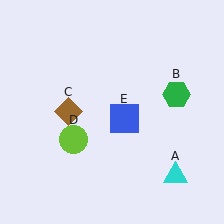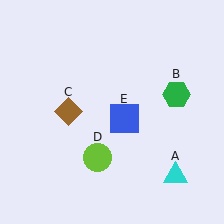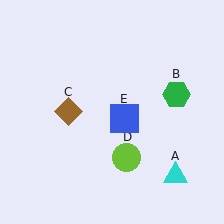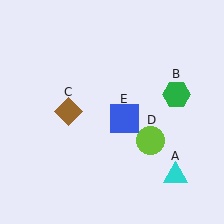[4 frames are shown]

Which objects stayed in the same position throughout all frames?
Cyan triangle (object A) and green hexagon (object B) and brown diamond (object C) and blue square (object E) remained stationary.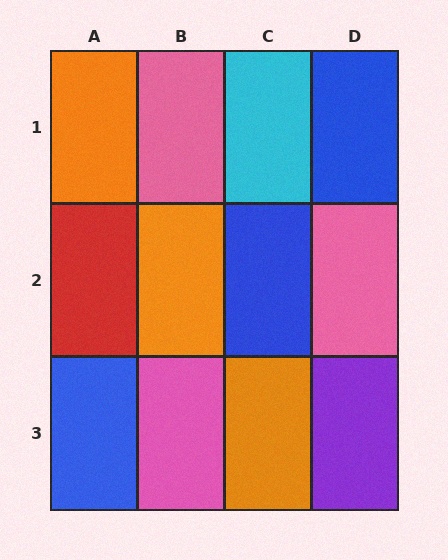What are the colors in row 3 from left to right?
Blue, pink, orange, purple.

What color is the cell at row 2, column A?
Red.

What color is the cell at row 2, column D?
Pink.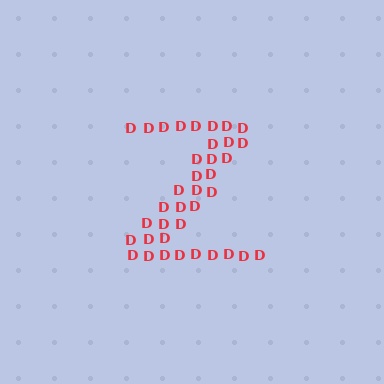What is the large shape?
The large shape is the letter Z.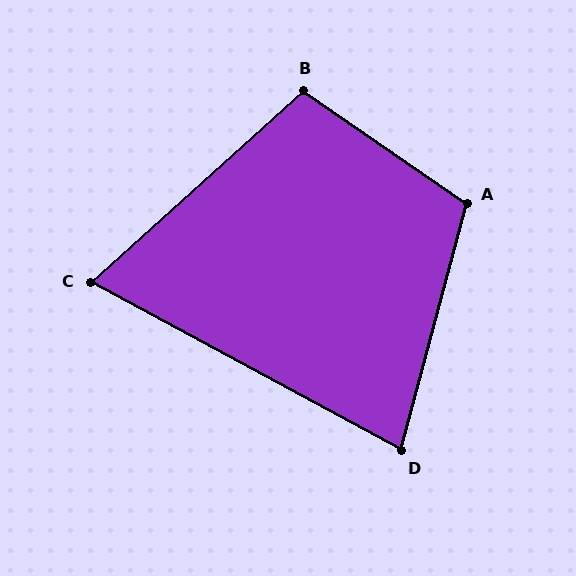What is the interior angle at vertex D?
Approximately 77 degrees (acute).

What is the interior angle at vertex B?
Approximately 103 degrees (obtuse).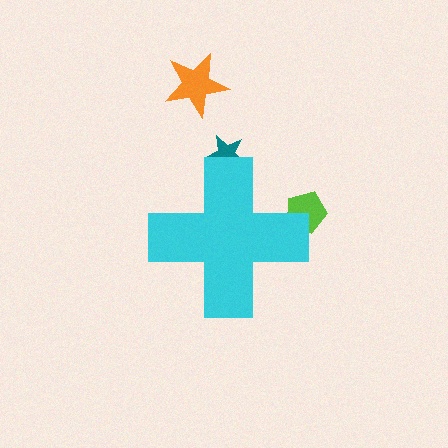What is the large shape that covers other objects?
A cyan cross.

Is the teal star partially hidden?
Yes, the teal star is partially hidden behind the cyan cross.